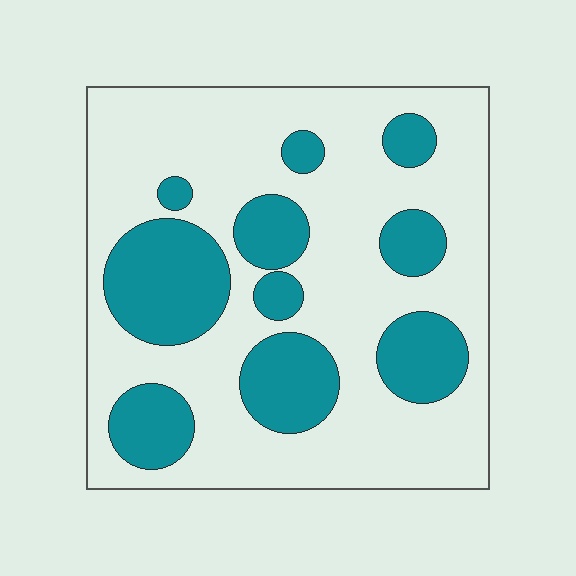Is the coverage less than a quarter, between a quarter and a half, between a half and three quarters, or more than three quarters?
Between a quarter and a half.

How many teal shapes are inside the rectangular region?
10.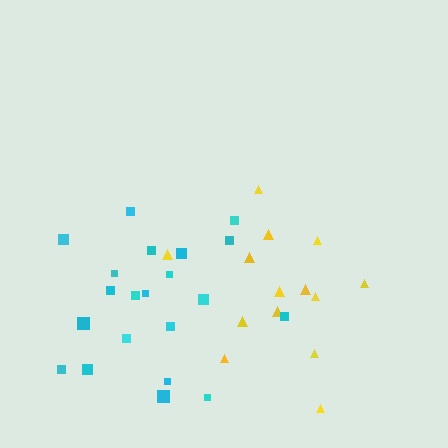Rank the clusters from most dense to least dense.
cyan, yellow.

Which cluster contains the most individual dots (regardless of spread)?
Cyan (21).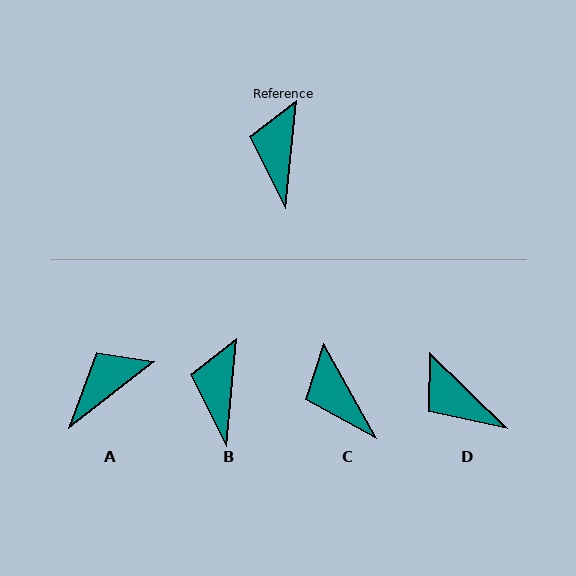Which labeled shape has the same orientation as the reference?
B.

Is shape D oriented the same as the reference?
No, it is off by about 51 degrees.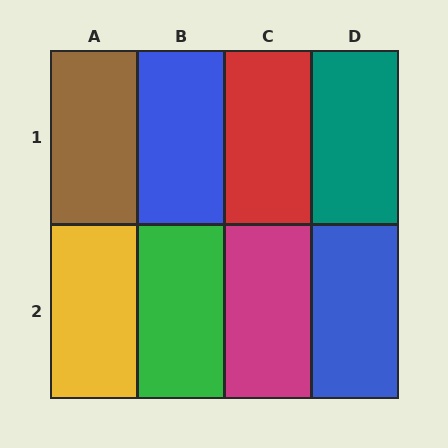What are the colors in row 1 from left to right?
Brown, blue, red, teal.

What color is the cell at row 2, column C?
Magenta.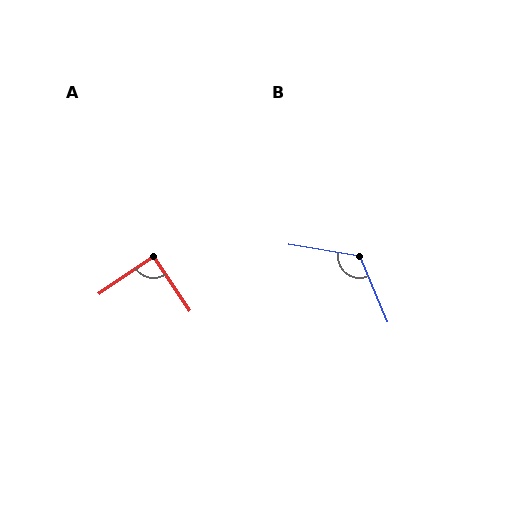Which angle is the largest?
B, at approximately 122 degrees.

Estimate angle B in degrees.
Approximately 122 degrees.